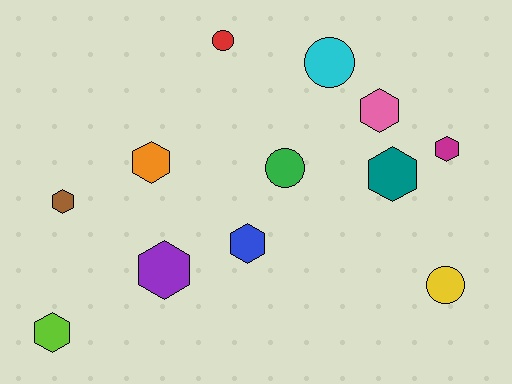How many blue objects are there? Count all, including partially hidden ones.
There is 1 blue object.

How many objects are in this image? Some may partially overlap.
There are 12 objects.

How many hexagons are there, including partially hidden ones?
There are 8 hexagons.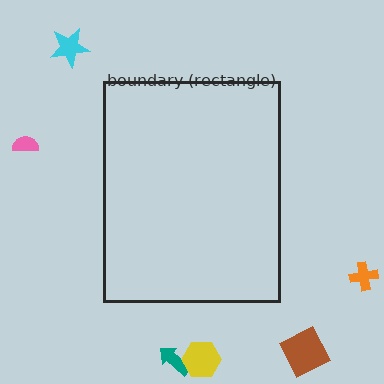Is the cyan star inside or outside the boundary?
Outside.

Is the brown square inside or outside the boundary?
Outside.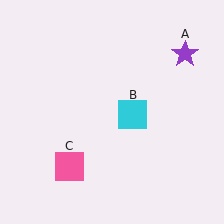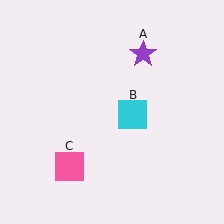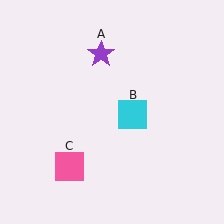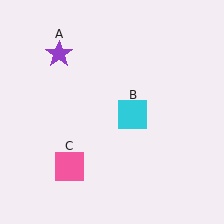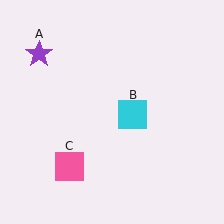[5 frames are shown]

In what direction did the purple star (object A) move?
The purple star (object A) moved left.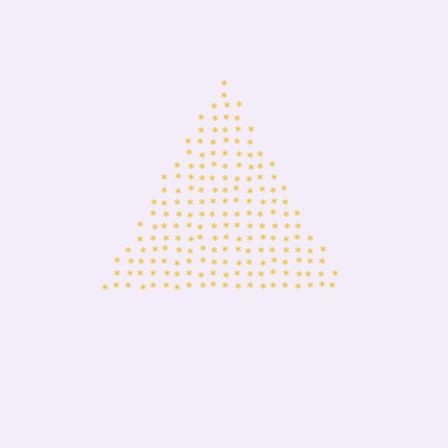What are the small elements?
The small elements are asterisks.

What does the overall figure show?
The overall figure shows a triangle.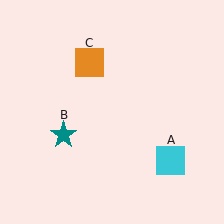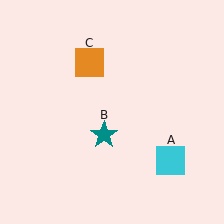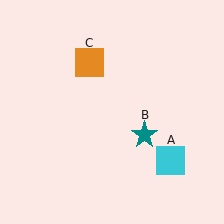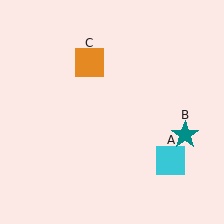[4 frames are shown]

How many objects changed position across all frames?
1 object changed position: teal star (object B).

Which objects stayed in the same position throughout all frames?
Cyan square (object A) and orange square (object C) remained stationary.